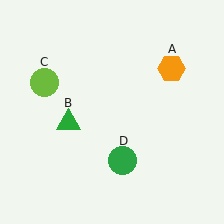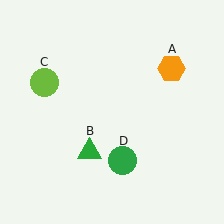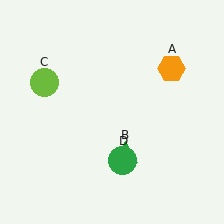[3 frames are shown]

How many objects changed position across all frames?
1 object changed position: green triangle (object B).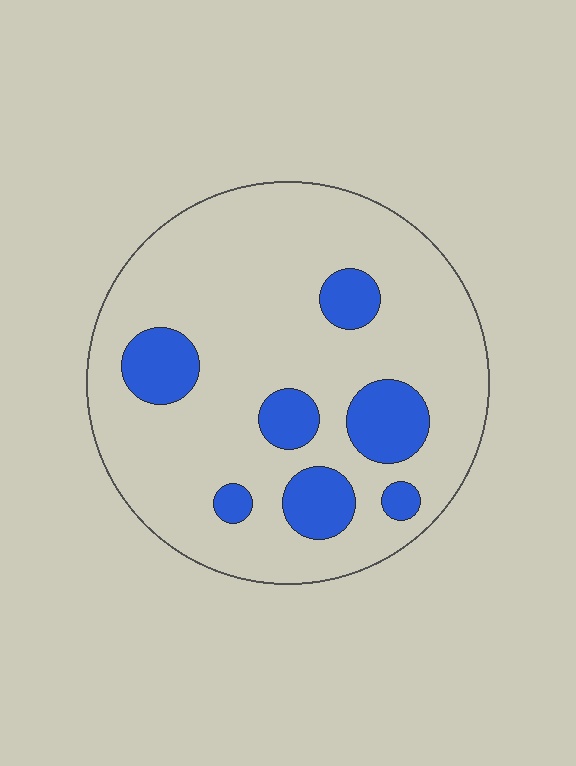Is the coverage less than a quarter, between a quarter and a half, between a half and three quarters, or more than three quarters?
Less than a quarter.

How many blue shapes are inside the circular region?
7.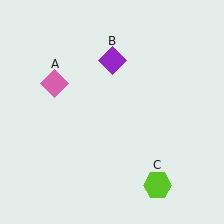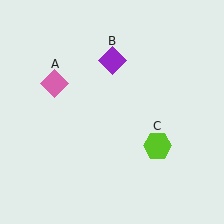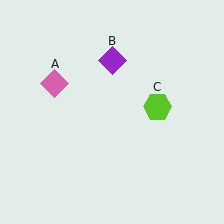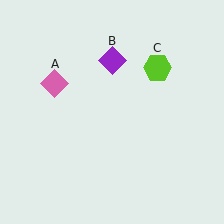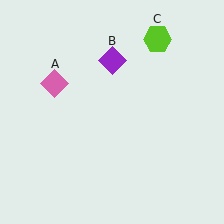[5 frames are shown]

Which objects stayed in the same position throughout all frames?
Pink diamond (object A) and purple diamond (object B) remained stationary.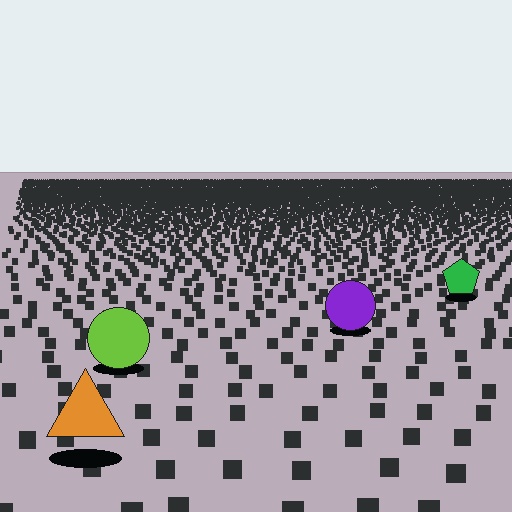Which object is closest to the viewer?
The orange triangle is closest. The texture marks near it are larger and more spread out.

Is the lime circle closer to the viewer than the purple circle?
Yes. The lime circle is closer — you can tell from the texture gradient: the ground texture is coarser near it.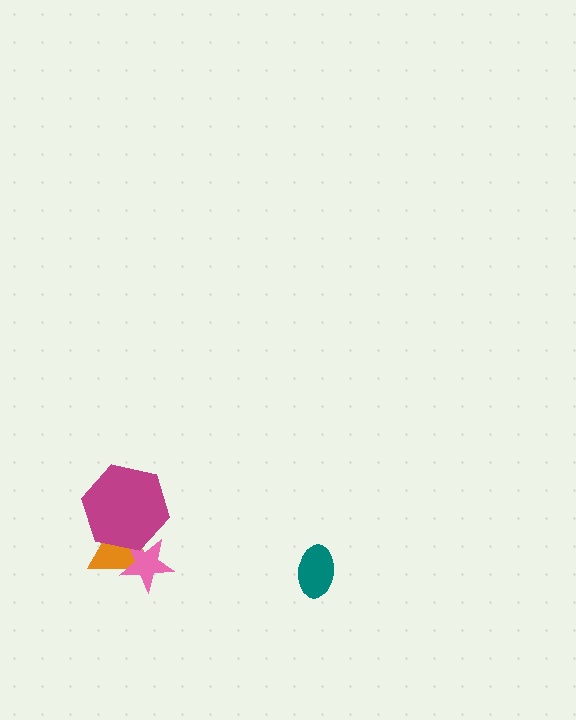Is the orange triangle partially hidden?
Yes, it is partially covered by another shape.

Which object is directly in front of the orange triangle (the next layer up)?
The pink star is directly in front of the orange triangle.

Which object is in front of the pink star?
The magenta hexagon is in front of the pink star.